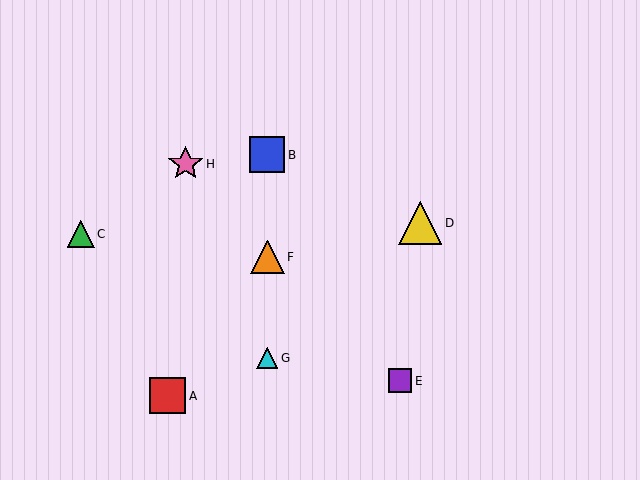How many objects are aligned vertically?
3 objects (B, F, G) are aligned vertically.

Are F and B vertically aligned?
Yes, both are at x≈267.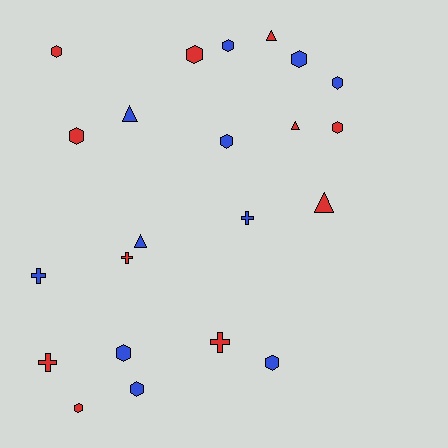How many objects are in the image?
There are 22 objects.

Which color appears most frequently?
Red, with 11 objects.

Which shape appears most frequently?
Hexagon, with 12 objects.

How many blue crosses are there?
There are 2 blue crosses.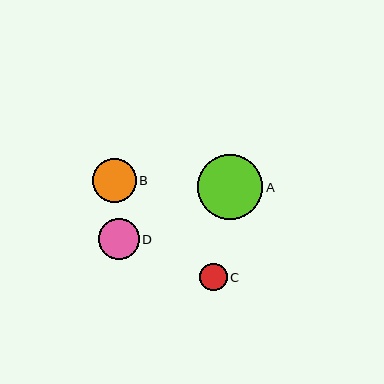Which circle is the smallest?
Circle C is the smallest with a size of approximately 27 pixels.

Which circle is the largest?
Circle A is the largest with a size of approximately 65 pixels.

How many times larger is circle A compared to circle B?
Circle A is approximately 1.5 times the size of circle B.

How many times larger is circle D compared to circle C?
Circle D is approximately 1.5 times the size of circle C.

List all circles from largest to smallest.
From largest to smallest: A, B, D, C.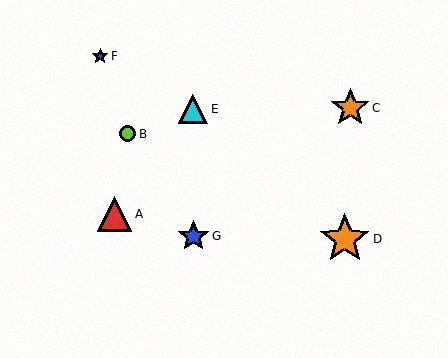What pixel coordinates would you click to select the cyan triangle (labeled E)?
Click at (193, 109) to select the cyan triangle E.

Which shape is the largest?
The orange star (labeled D) is the largest.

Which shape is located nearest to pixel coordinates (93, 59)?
The blue star (labeled F) at (100, 56) is nearest to that location.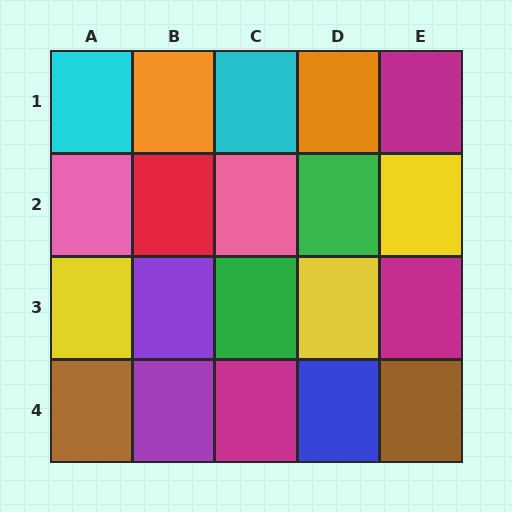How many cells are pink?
2 cells are pink.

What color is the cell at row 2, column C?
Pink.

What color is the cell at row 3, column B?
Purple.